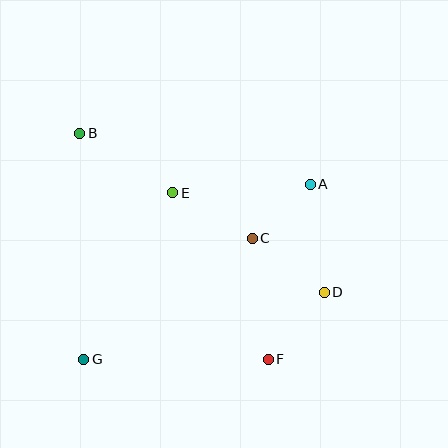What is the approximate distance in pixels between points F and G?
The distance between F and G is approximately 184 pixels.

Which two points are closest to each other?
Points A and C are closest to each other.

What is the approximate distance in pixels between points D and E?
The distance between D and E is approximately 181 pixels.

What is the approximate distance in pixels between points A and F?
The distance between A and F is approximately 180 pixels.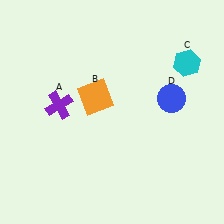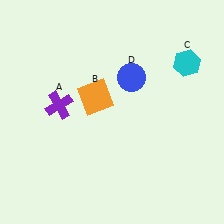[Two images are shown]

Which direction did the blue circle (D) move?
The blue circle (D) moved left.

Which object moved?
The blue circle (D) moved left.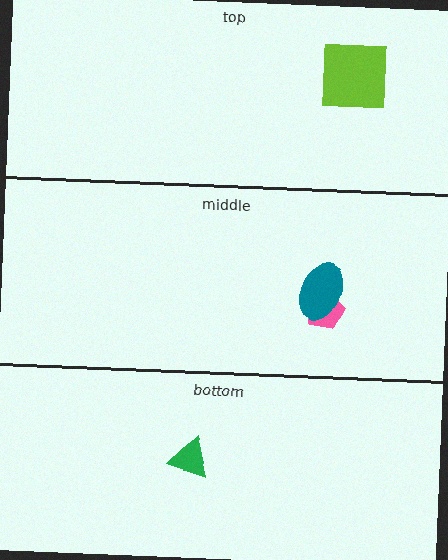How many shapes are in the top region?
1.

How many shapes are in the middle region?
2.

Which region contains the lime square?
The top region.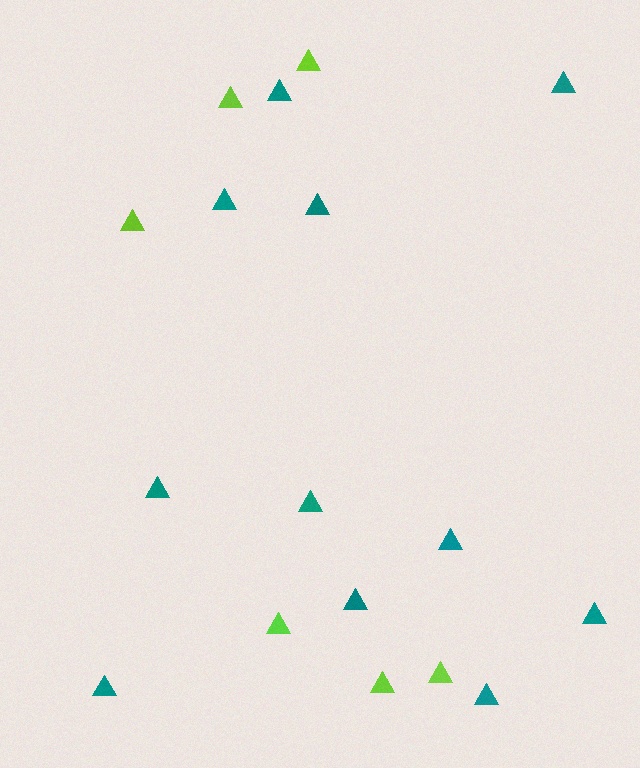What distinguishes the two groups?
There are 2 groups: one group of teal triangles (11) and one group of lime triangles (6).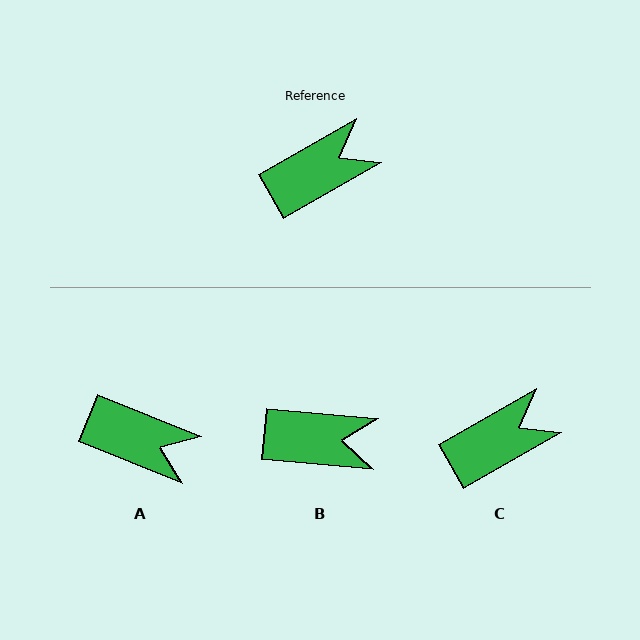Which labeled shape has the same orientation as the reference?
C.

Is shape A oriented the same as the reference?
No, it is off by about 52 degrees.